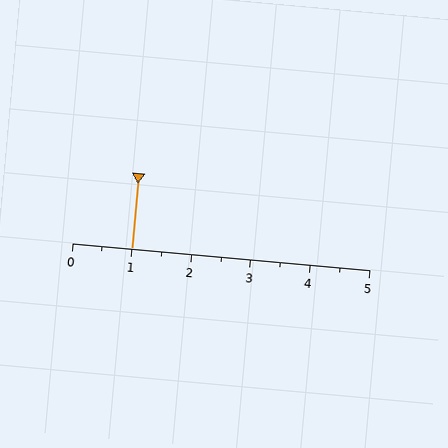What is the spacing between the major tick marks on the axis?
The major ticks are spaced 1 apart.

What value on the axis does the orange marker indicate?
The marker indicates approximately 1.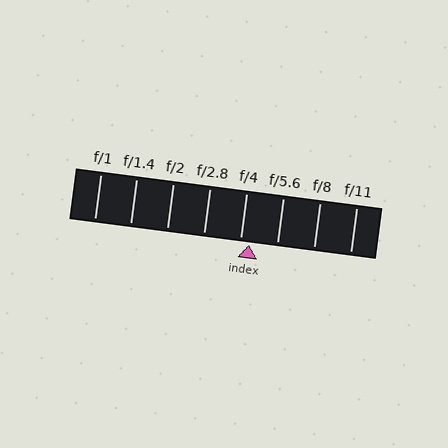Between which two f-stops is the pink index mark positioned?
The index mark is between f/4 and f/5.6.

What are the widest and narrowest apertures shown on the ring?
The widest aperture shown is f/1 and the narrowest is f/11.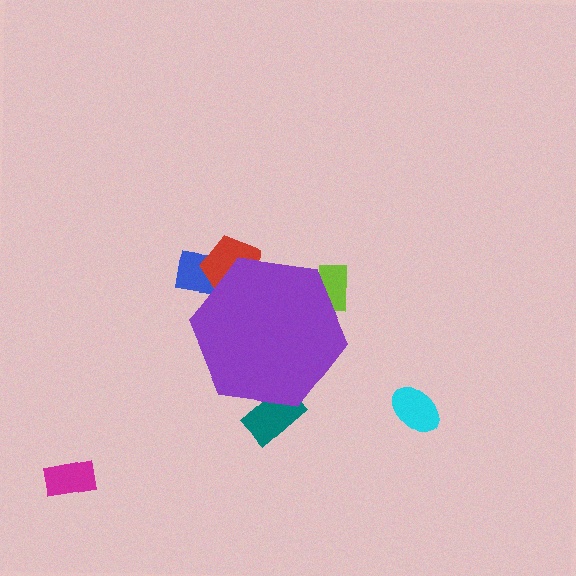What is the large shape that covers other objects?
A purple hexagon.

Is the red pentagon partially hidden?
Yes, the red pentagon is partially hidden behind the purple hexagon.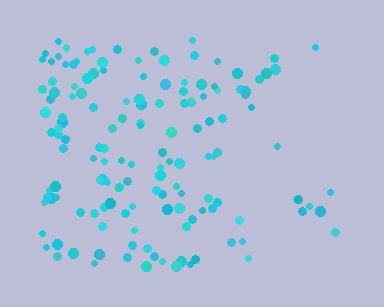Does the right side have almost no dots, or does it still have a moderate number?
Still a moderate number, just noticeably fewer than the left.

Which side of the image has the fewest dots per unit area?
The right.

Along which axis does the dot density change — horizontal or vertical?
Horizontal.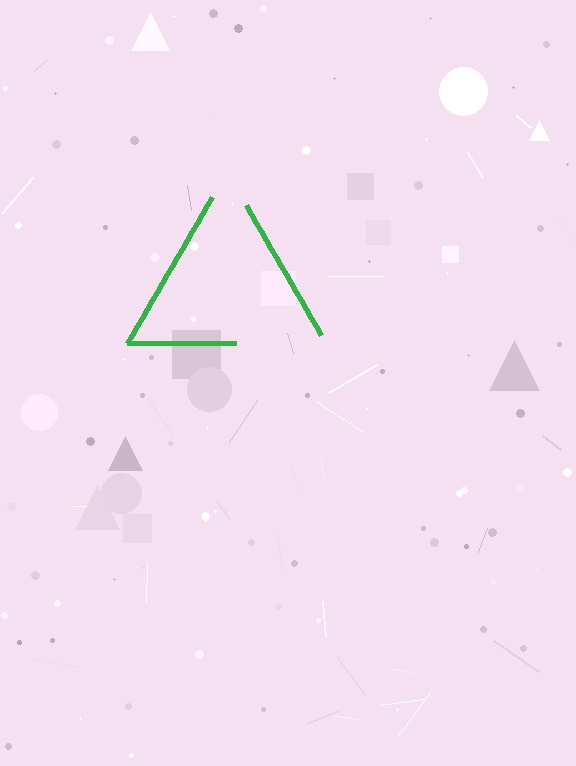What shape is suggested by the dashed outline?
The dashed outline suggests a triangle.